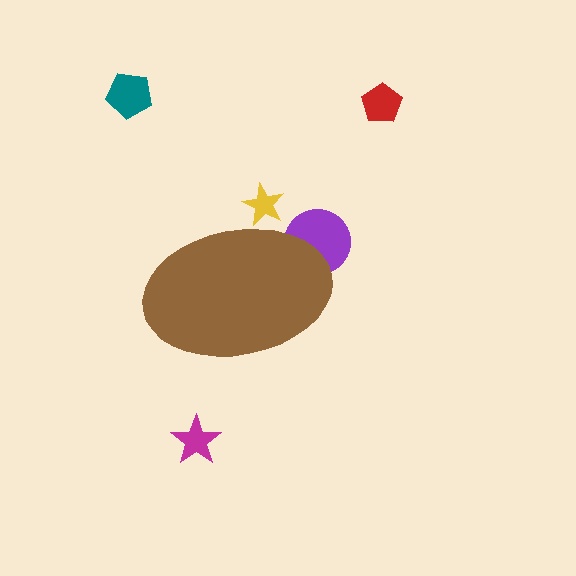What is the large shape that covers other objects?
A brown ellipse.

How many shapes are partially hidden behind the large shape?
2 shapes are partially hidden.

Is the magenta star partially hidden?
No, the magenta star is fully visible.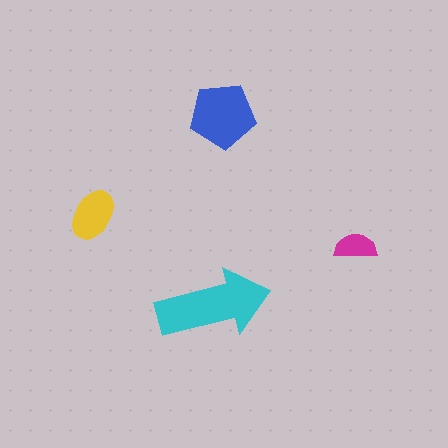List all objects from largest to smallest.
The cyan arrow, the blue pentagon, the yellow ellipse, the magenta semicircle.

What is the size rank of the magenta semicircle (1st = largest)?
4th.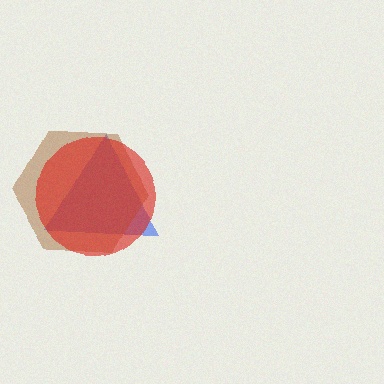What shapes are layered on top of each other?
The layered shapes are: a blue triangle, a brown hexagon, a red circle.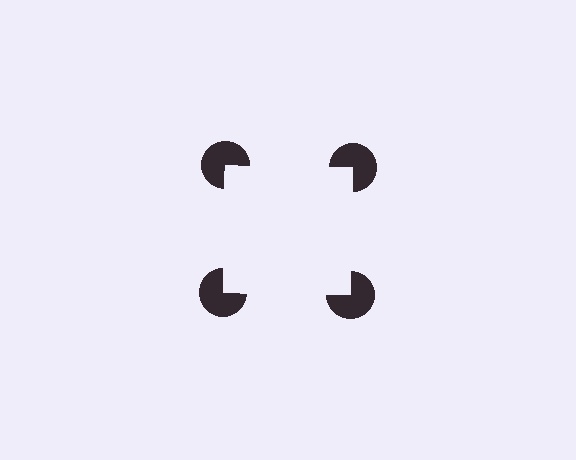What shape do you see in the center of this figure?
An illusory square — its edges are inferred from the aligned wedge cuts in the pac-man discs, not physically drawn.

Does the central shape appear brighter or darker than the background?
It typically appears slightly brighter than the background, even though no actual brightness change is drawn.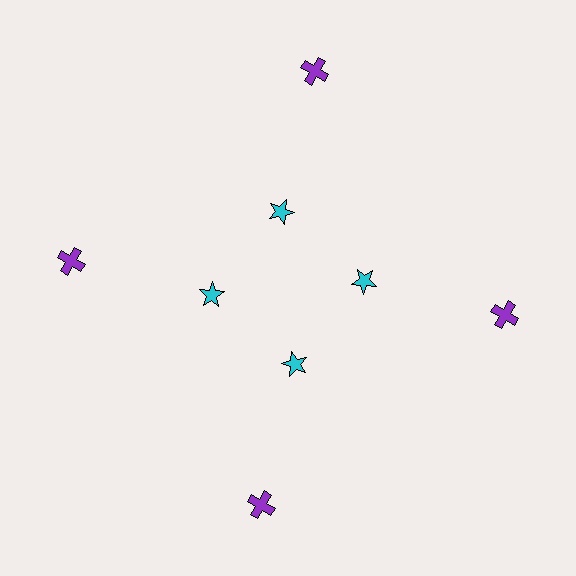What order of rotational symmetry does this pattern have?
This pattern has 4-fold rotational symmetry.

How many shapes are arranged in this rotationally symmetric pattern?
There are 8 shapes, arranged in 4 groups of 2.